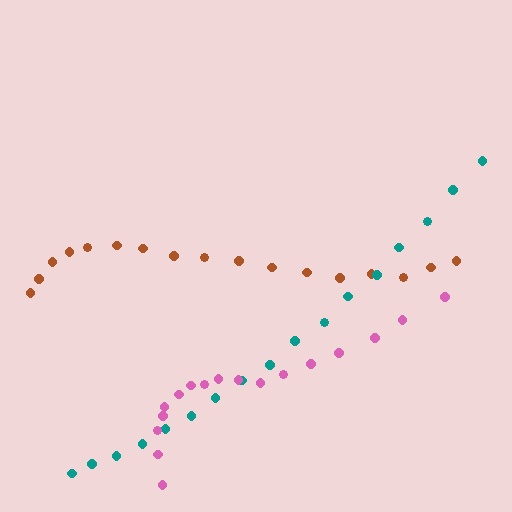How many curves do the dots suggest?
There are 3 distinct paths.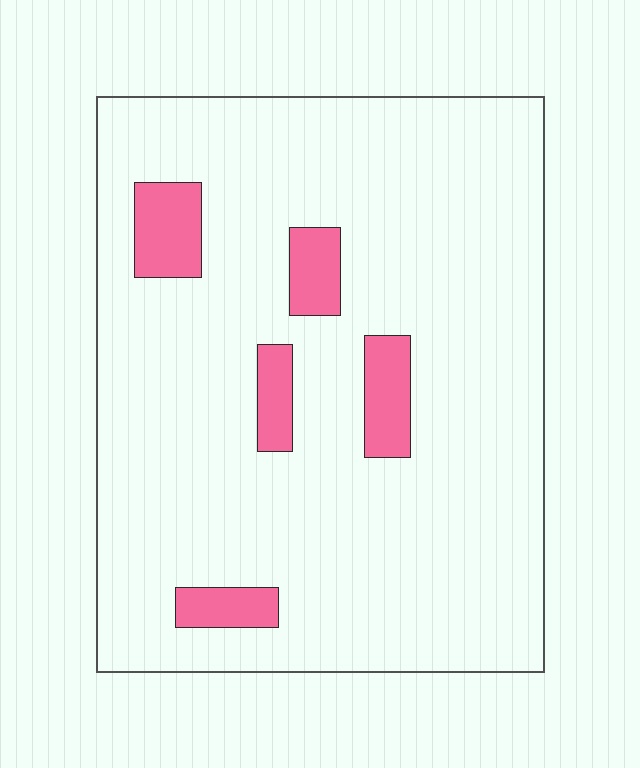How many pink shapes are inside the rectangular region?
5.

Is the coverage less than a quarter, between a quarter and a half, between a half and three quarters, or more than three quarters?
Less than a quarter.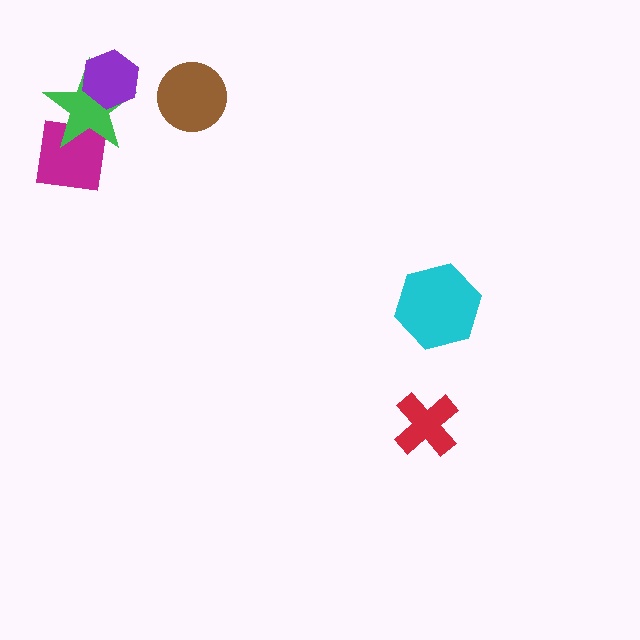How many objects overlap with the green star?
2 objects overlap with the green star.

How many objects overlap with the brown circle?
0 objects overlap with the brown circle.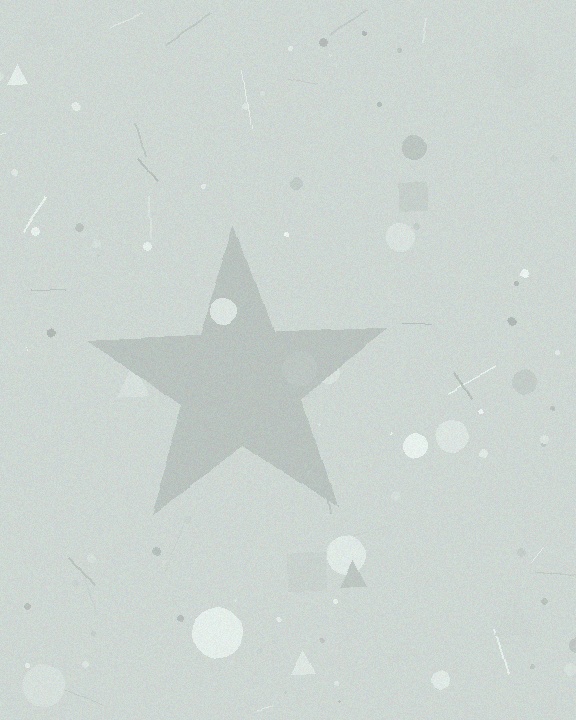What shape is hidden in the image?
A star is hidden in the image.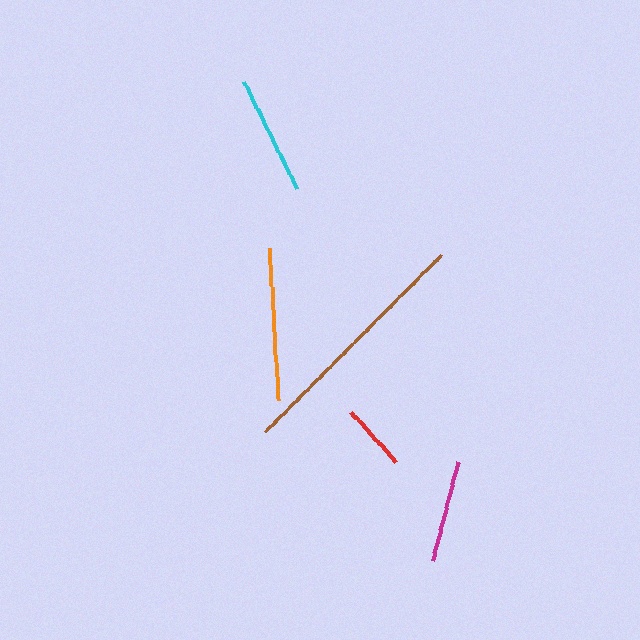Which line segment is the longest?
The brown line is the longest at approximately 249 pixels.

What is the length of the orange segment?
The orange segment is approximately 152 pixels long.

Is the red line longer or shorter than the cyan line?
The cyan line is longer than the red line.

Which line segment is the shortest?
The red line is the shortest at approximately 67 pixels.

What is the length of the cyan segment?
The cyan segment is approximately 119 pixels long.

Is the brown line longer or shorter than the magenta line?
The brown line is longer than the magenta line.